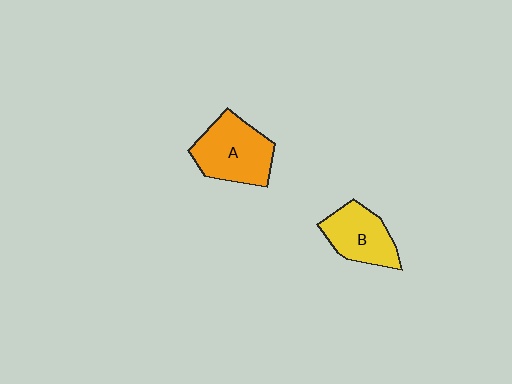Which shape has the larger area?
Shape A (orange).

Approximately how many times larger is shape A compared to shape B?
Approximately 1.3 times.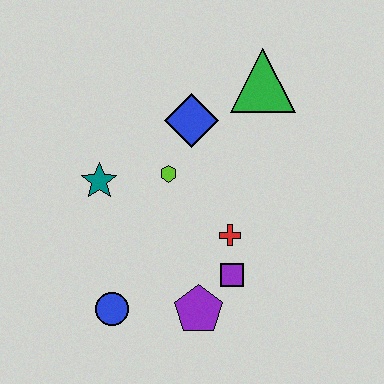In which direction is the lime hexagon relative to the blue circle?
The lime hexagon is above the blue circle.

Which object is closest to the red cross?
The purple square is closest to the red cross.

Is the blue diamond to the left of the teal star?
No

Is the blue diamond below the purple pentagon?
No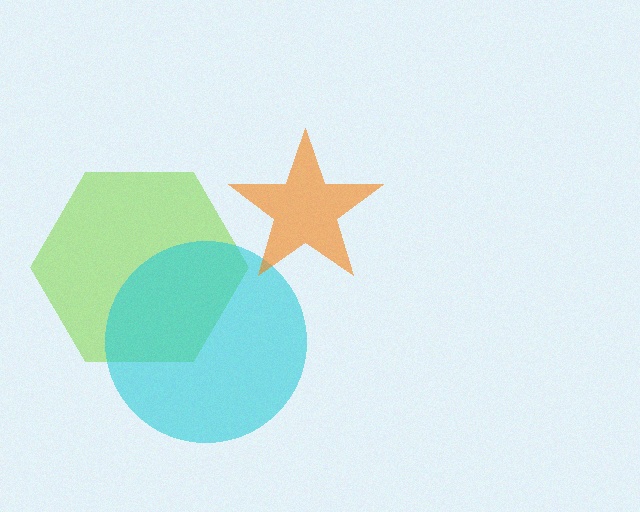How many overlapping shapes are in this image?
There are 3 overlapping shapes in the image.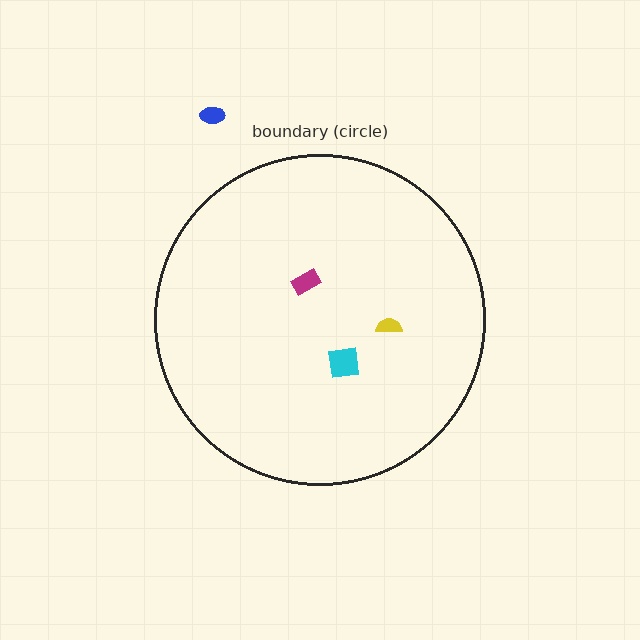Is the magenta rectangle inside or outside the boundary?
Inside.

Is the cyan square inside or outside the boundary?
Inside.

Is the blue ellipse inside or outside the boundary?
Outside.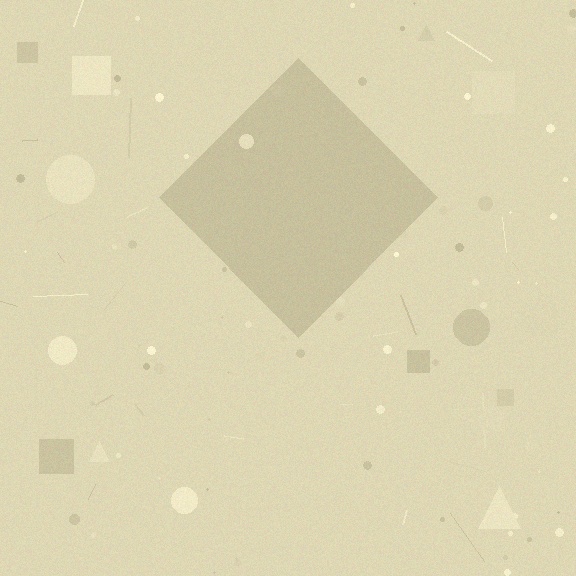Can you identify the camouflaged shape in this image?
The camouflaged shape is a diamond.